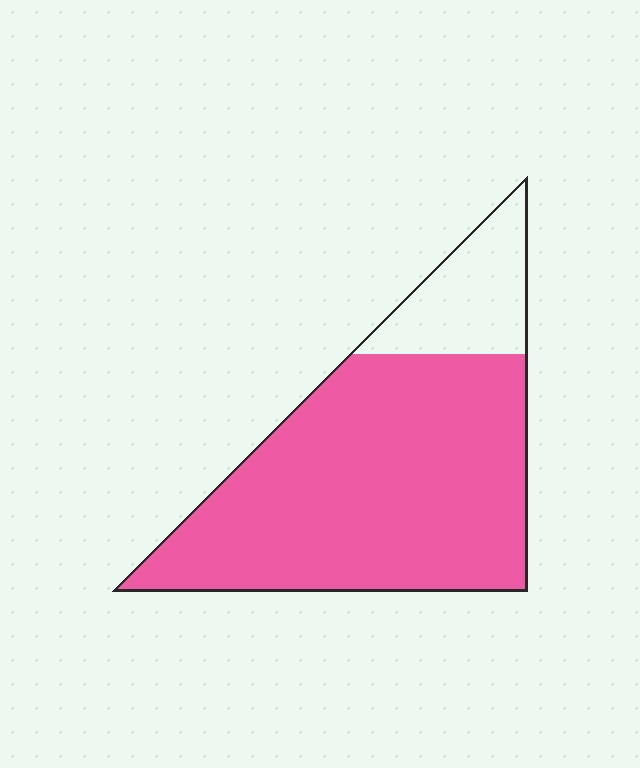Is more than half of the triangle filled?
Yes.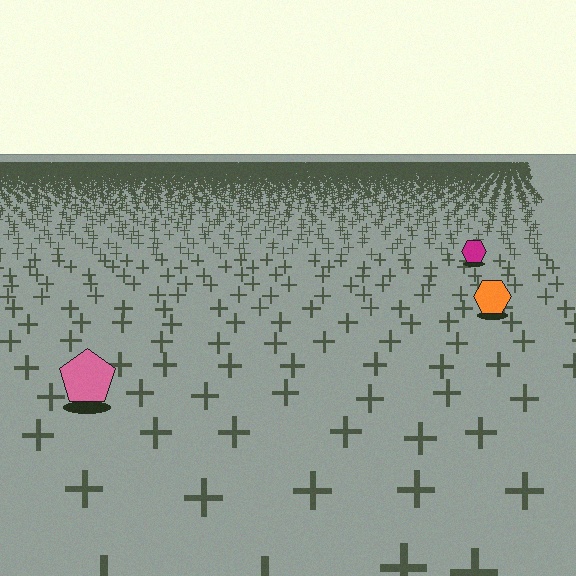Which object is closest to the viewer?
The pink pentagon is closest. The texture marks near it are larger and more spread out.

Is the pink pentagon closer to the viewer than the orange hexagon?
Yes. The pink pentagon is closer — you can tell from the texture gradient: the ground texture is coarser near it.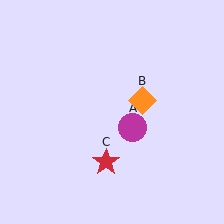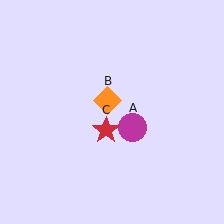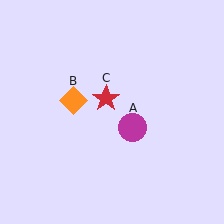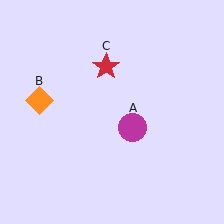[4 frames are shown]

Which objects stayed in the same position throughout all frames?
Magenta circle (object A) remained stationary.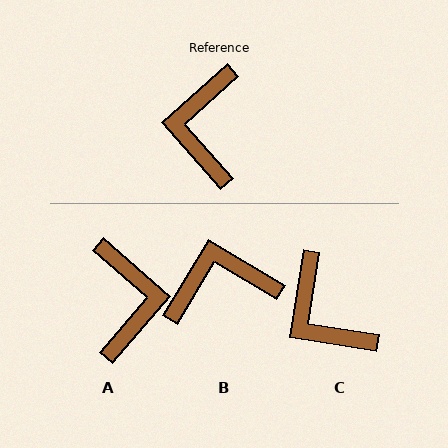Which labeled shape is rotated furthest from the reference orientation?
A, about 173 degrees away.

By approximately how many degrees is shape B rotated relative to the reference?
Approximately 73 degrees clockwise.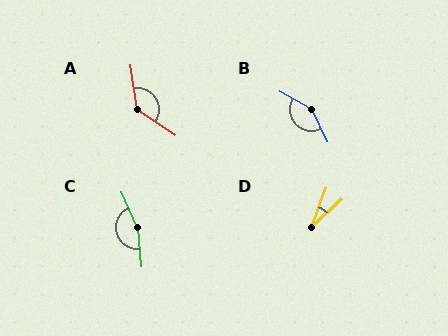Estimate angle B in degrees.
Approximately 144 degrees.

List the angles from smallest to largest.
D (26°), A (132°), B (144°), C (161°).